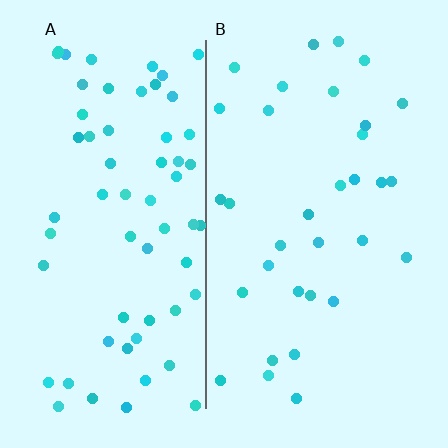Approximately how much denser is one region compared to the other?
Approximately 1.9× — region A over region B.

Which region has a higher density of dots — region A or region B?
A (the left).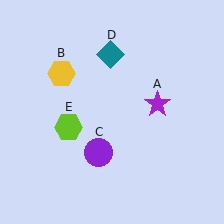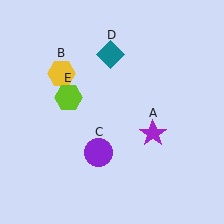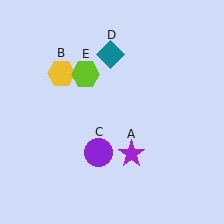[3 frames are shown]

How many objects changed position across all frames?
2 objects changed position: purple star (object A), lime hexagon (object E).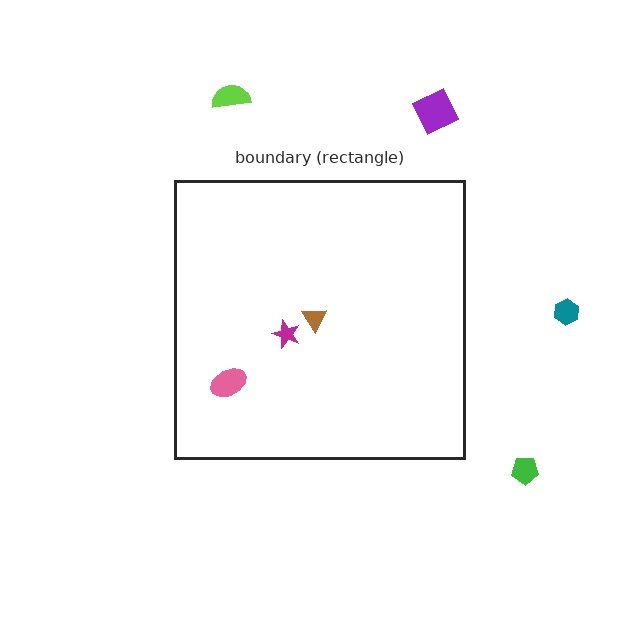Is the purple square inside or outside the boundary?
Outside.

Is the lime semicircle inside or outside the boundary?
Outside.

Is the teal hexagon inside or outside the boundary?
Outside.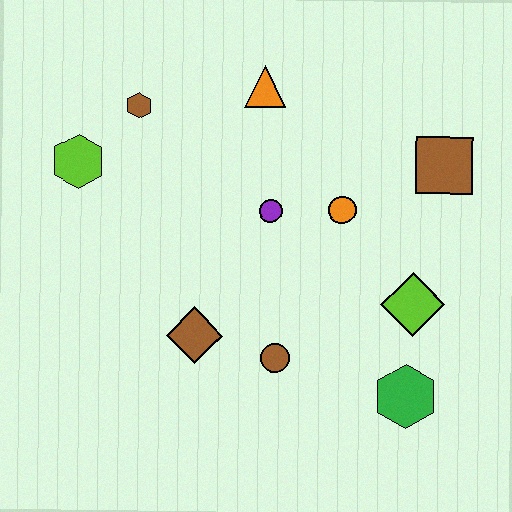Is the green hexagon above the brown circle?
No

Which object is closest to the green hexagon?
The lime diamond is closest to the green hexagon.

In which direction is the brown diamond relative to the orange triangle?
The brown diamond is below the orange triangle.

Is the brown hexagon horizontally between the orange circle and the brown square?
No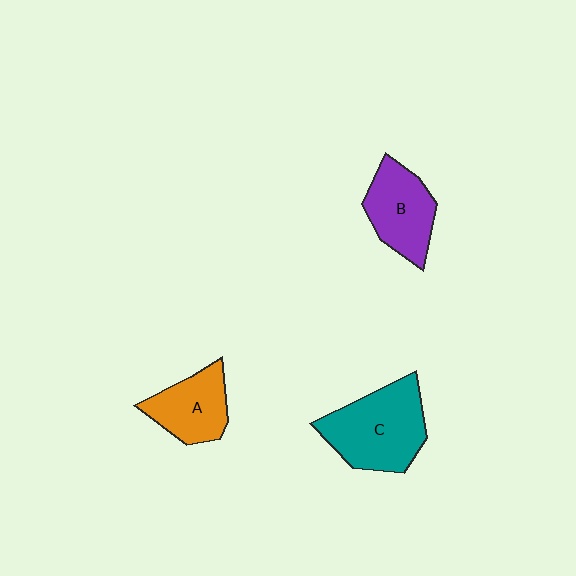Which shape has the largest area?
Shape C (teal).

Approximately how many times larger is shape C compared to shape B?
Approximately 1.4 times.